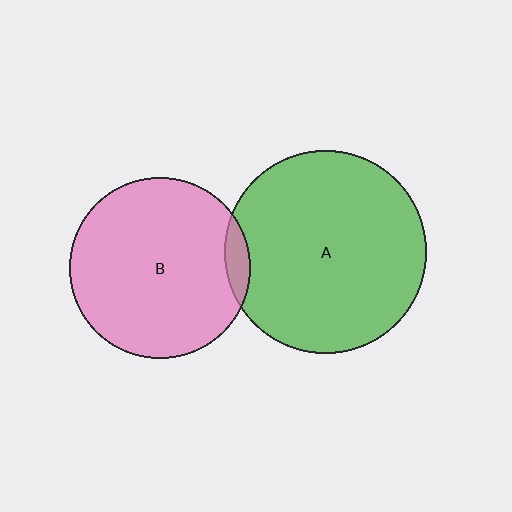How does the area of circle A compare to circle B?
Approximately 1.3 times.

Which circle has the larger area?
Circle A (green).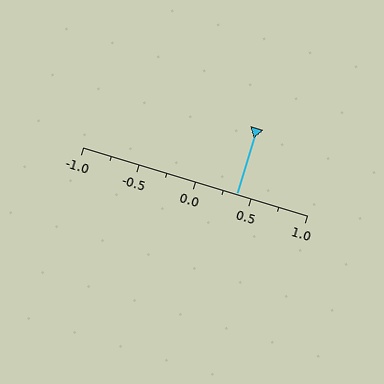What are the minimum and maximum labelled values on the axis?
The axis runs from -1.0 to 1.0.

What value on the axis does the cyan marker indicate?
The marker indicates approximately 0.38.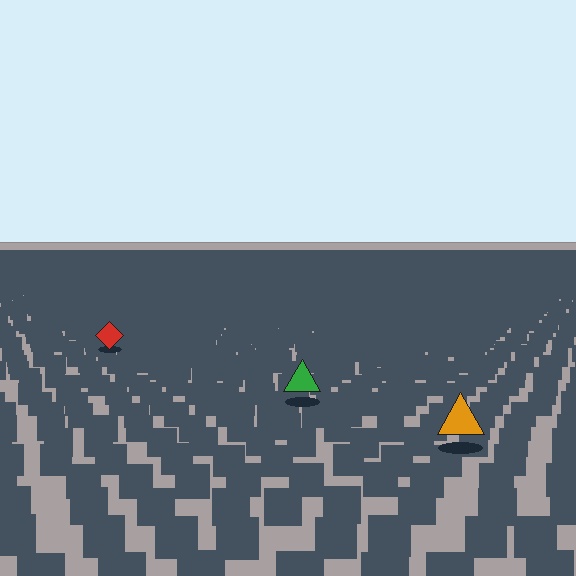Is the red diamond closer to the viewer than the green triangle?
No. The green triangle is closer — you can tell from the texture gradient: the ground texture is coarser near it.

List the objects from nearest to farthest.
From nearest to farthest: the orange triangle, the green triangle, the red diamond.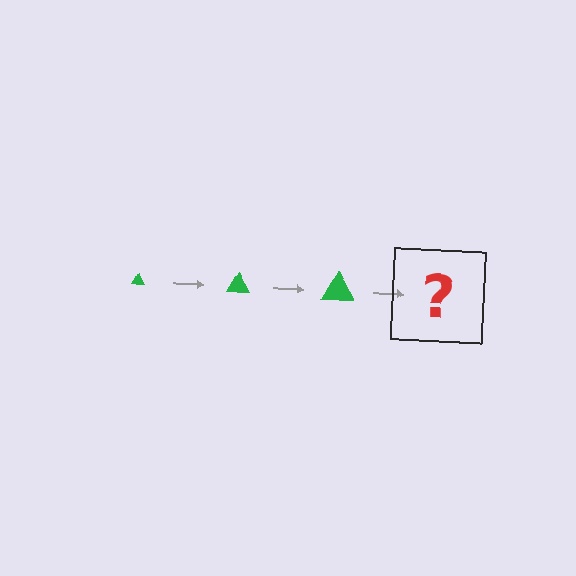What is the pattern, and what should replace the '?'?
The pattern is that the triangle gets progressively larger each step. The '?' should be a green triangle, larger than the previous one.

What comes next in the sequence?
The next element should be a green triangle, larger than the previous one.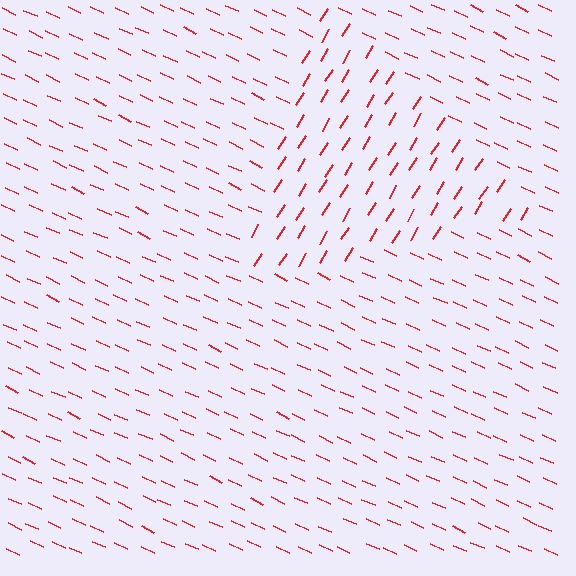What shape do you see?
I see a triangle.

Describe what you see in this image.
The image is filled with small red line segments. A triangle region in the image has lines oriented differently from the surrounding lines, creating a visible texture boundary.